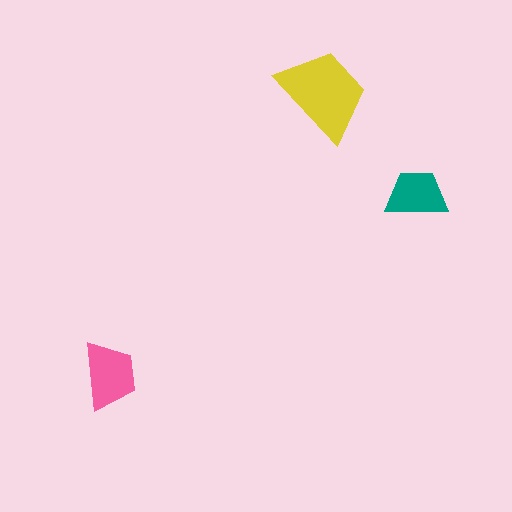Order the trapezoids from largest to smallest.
the yellow one, the pink one, the teal one.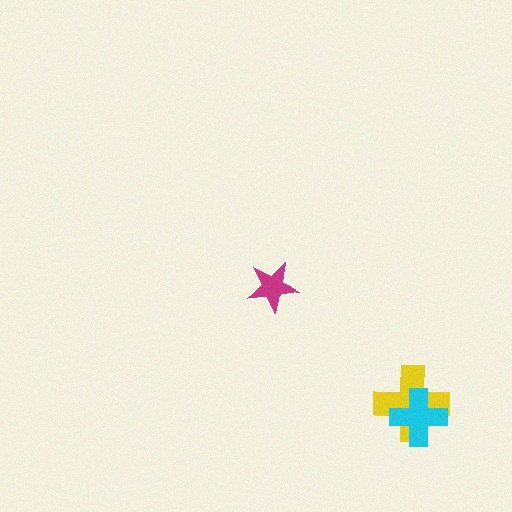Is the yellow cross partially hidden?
Yes, it is partially covered by another shape.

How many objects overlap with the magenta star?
0 objects overlap with the magenta star.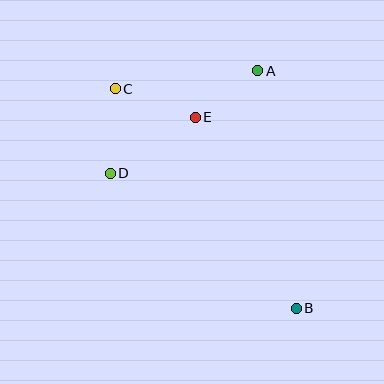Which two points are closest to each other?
Points A and E are closest to each other.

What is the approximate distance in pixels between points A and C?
The distance between A and C is approximately 144 pixels.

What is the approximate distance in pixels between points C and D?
The distance between C and D is approximately 85 pixels.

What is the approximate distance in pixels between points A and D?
The distance between A and D is approximately 180 pixels.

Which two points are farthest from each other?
Points B and C are farthest from each other.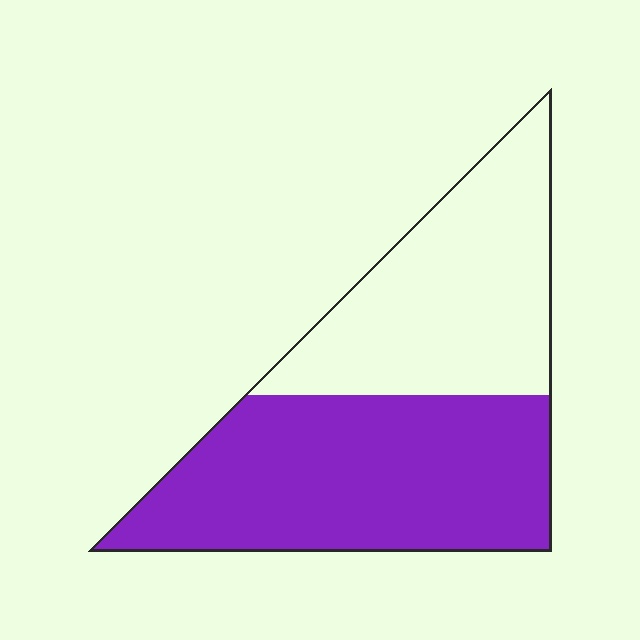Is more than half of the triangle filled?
Yes.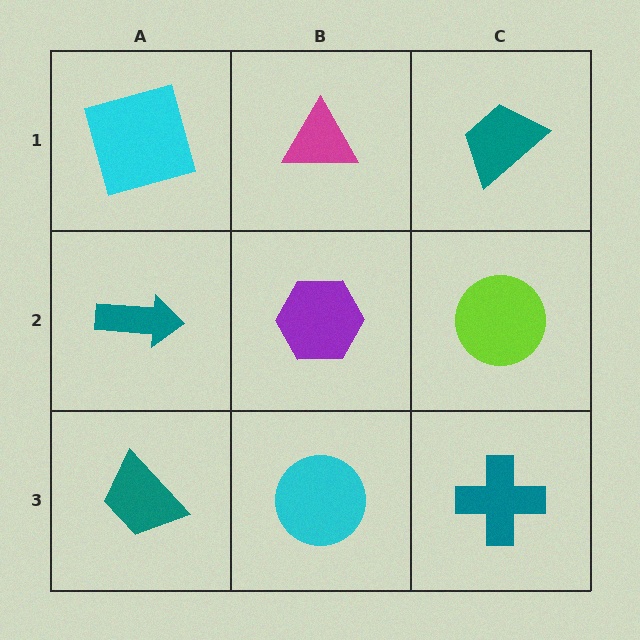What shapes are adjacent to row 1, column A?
A teal arrow (row 2, column A), a magenta triangle (row 1, column B).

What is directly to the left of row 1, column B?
A cyan square.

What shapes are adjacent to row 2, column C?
A teal trapezoid (row 1, column C), a teal cross (row 3, column C), a purple hexagon (row 2, column B).